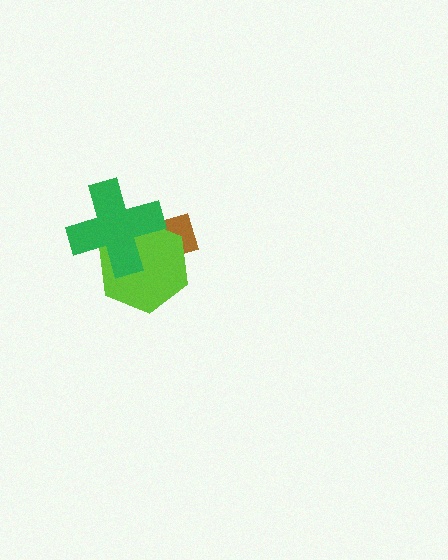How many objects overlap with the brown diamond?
2 objects overlap with the brown diamond.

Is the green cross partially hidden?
No, no other shape covers it.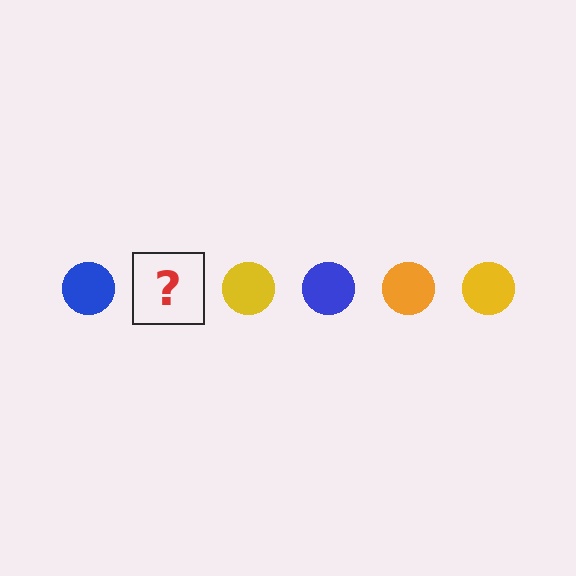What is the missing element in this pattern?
The missing element is an orange circle.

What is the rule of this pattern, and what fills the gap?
The rule is that the pattern cycles through blue, orange, yellow circles. The gap should be filled with an orange circle.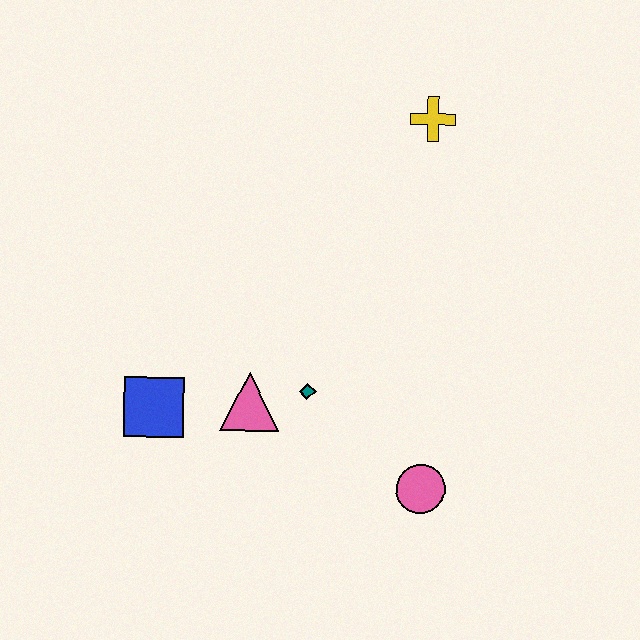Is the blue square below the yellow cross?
Yes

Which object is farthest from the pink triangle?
The yellow cross is farthest from the pink triangle.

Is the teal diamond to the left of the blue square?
No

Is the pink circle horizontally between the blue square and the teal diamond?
No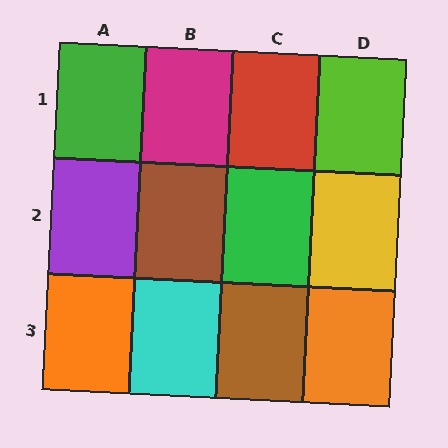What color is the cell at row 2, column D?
Yellow.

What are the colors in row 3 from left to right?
Orange, cyan, brown, orange.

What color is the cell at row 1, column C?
Red.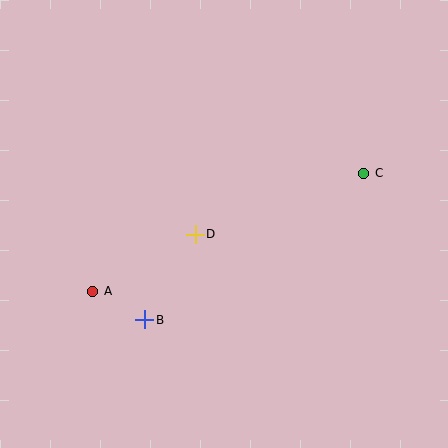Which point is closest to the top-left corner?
Point D is closest to the top-left corner.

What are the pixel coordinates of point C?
Point C is at (364, 173).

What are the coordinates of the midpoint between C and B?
The midpoint between C and B is at (254, 247).